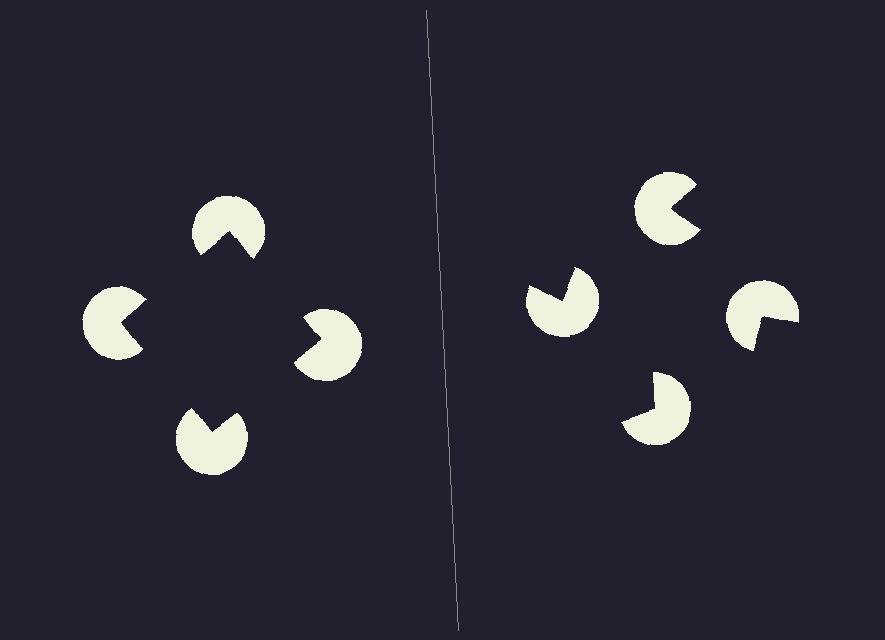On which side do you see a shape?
An illusory square appears on the left side. On the right side the wedge cuts are rotated, so no coherent shape forms.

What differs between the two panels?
The pac-man discs are positioned identically on both sides; only the wedge orientations differ. On the left they align to a square; on the right they are misaligned.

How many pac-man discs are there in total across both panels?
8 — 4 on each side.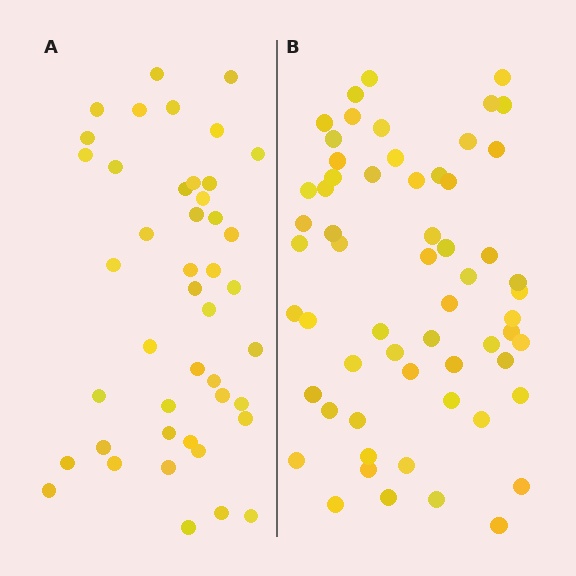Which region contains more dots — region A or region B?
Region B (the right region) has more dots.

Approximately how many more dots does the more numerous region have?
Region B has approximately 15 more dots than region A.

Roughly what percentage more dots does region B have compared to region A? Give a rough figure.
About 35% more.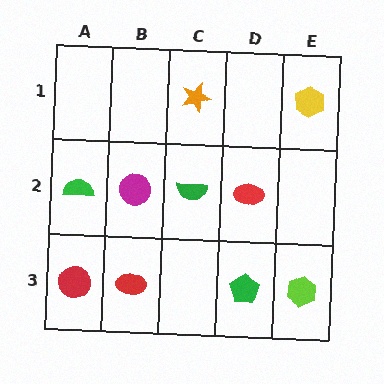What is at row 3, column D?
A green pentagon.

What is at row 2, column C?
A green semicircle.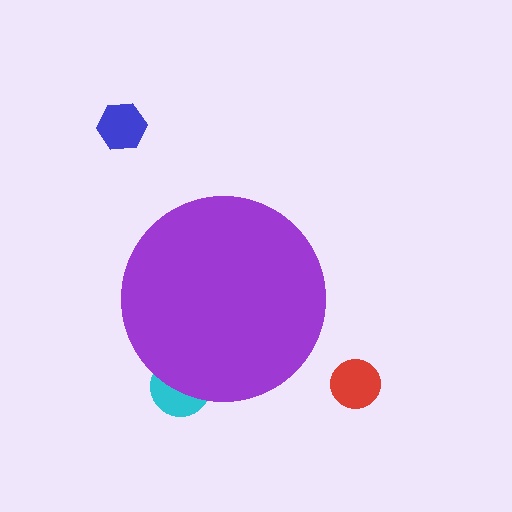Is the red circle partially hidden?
No, the red circle is fully visible.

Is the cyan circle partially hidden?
Yes, the cyan circle is partially hidden behind the purple circle.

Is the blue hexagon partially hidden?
No, the blue hexagon is fully visible.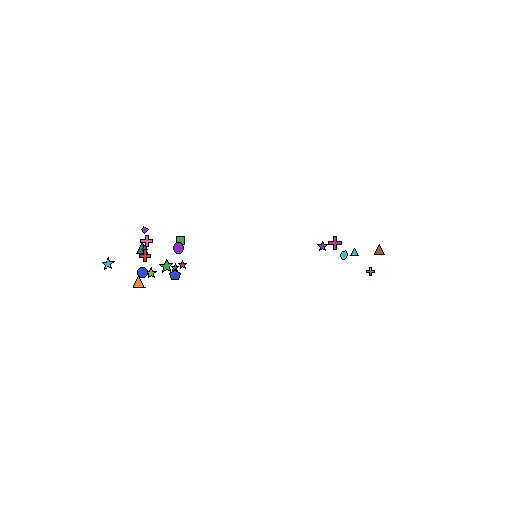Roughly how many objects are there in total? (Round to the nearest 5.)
Roughly 20 objects in total.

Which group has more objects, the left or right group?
The left group.